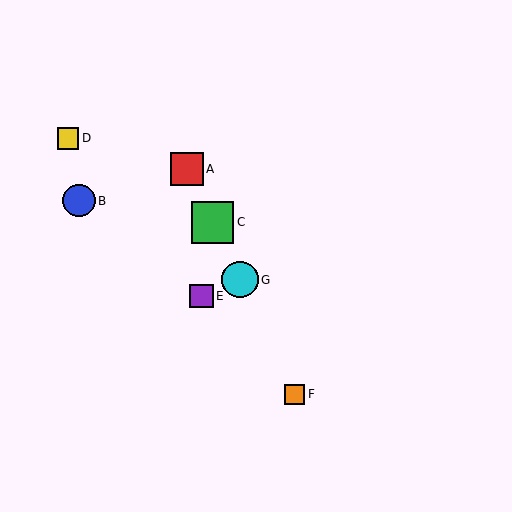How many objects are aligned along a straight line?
4 objects (A, C, F, G) are aligned along a straight line.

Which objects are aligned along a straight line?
Objects A, C, F, G are aligned along a straight line.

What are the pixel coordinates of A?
Object A is at (187, 169).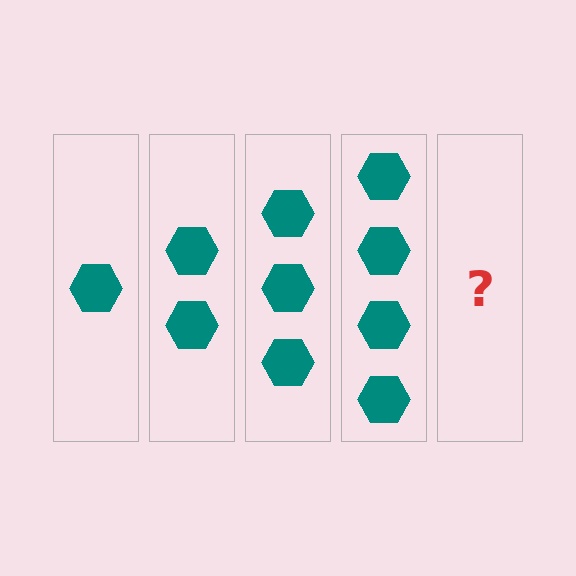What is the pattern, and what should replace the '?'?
The pattern is that each step adds one more hexagon. The '?' should be 5 hexagons.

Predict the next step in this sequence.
The next step is 5 hexagons.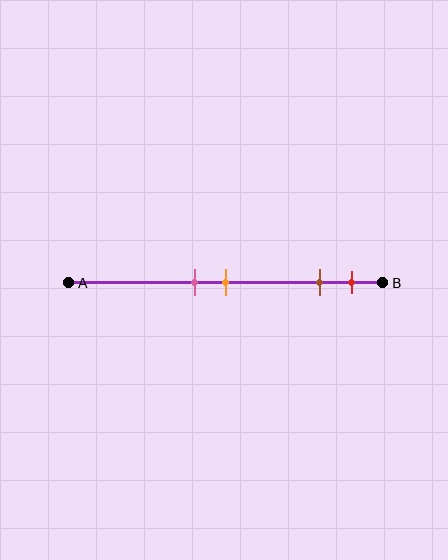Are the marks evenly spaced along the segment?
No, the marks are not evenly spaced.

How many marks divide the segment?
There are 4 marks dividing the segment.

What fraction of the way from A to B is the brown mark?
The brown mark is approximately 80% (0.8) of the way from A to B.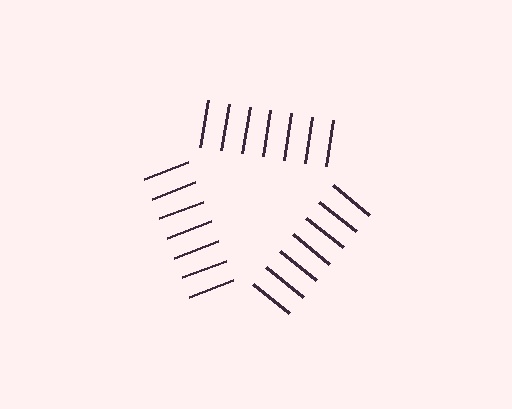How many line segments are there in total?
21 — 7 along each of the 3 edges.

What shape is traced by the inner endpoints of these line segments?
An illusory triangle — the line segments terminate on its edges but no continuous stroke is drawn.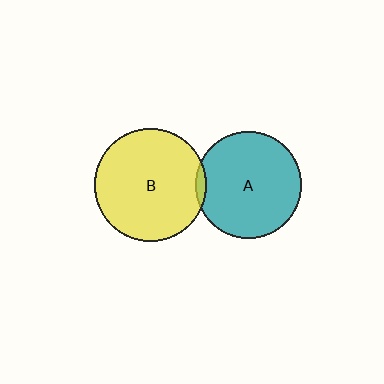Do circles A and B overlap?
Yes.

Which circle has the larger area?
Circle B (yellow).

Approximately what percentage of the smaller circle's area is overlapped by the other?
Approximately 5%.